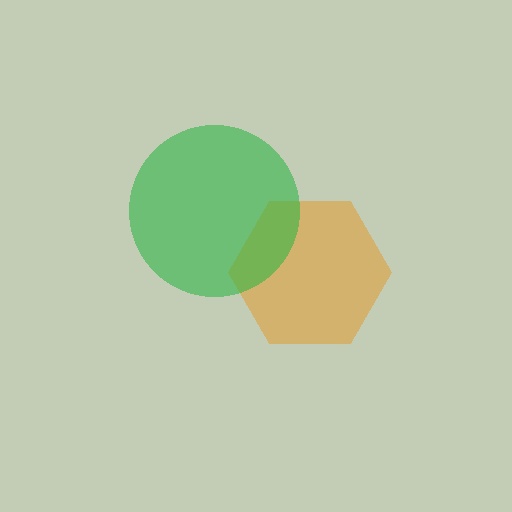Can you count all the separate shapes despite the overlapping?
Yes, there are 2 separate shapes.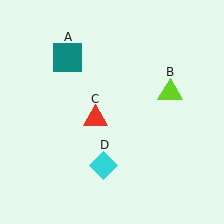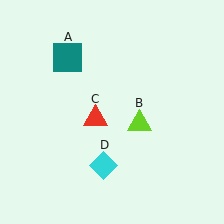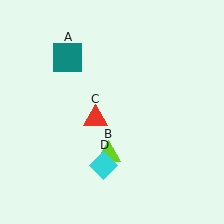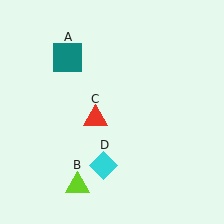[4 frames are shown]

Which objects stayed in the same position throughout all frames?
Teal square (object A) and red triangle (object C) and cyan diamond (object D) remained stationary.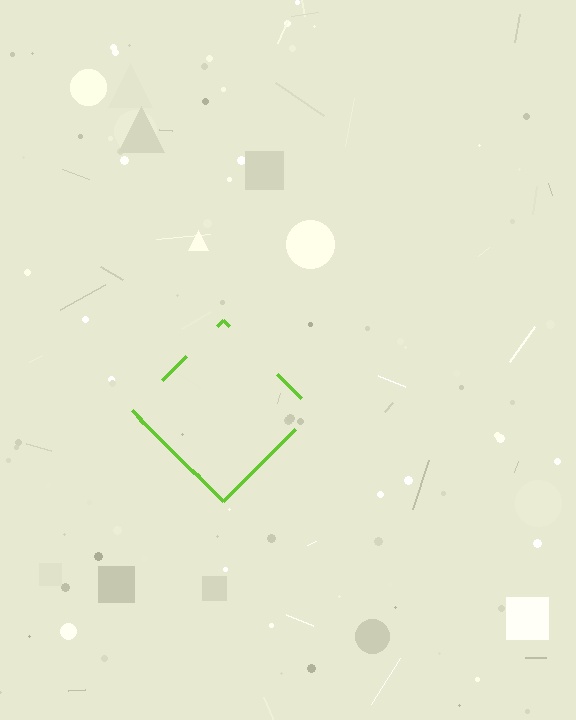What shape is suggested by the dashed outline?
The dashed outline suggests a diamond.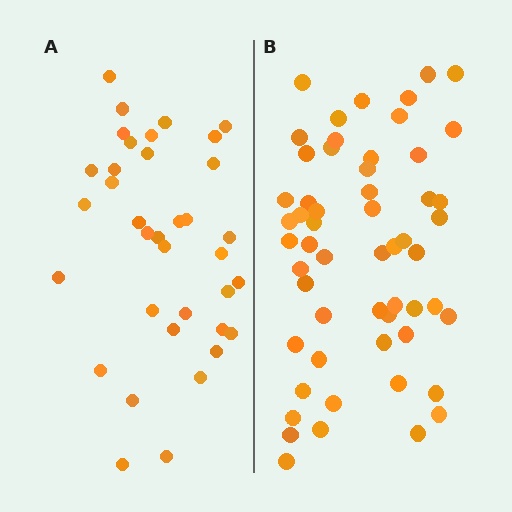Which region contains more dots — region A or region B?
Region B (the right region) has more dots.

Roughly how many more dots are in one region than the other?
Region B has approximately 20 more dots than region A.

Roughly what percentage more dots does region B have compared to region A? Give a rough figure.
About 55% more.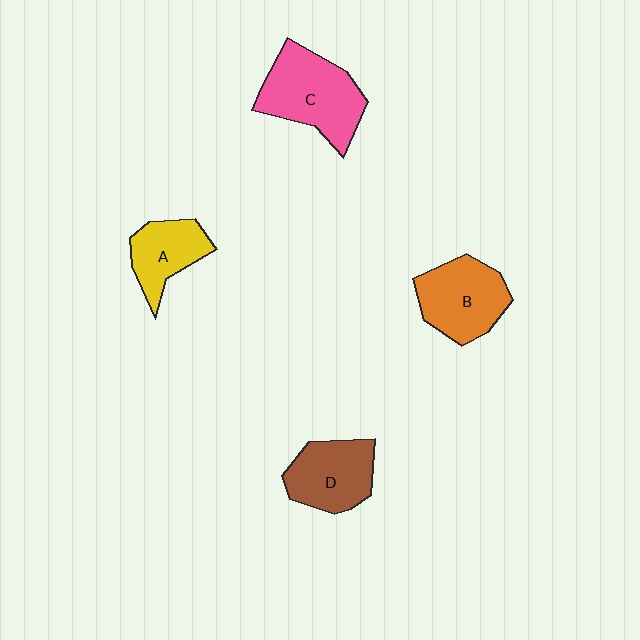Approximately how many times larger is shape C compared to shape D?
Approximately 1.3 times.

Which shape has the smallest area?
Shape A (yellow).